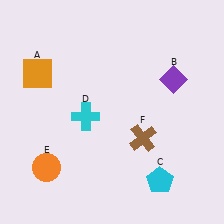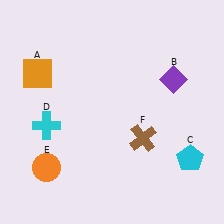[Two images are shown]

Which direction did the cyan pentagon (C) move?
The cyan pentagon (C) moved right.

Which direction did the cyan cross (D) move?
The cyan cross (D) moved left.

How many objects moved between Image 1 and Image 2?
2 objects moved between the two images.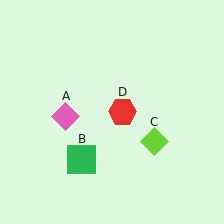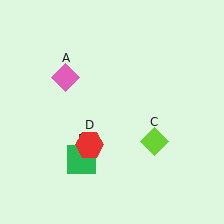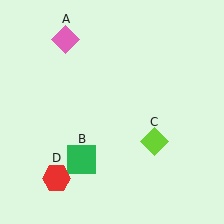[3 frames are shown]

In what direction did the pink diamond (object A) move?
The pink diamond (object A) moved up.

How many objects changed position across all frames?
2 objects changed position: pink diamond (object A), red hexagon (object D).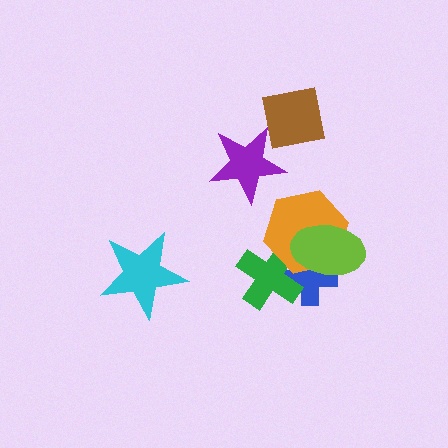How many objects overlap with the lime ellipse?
3 objects overlap with the lime ellipse.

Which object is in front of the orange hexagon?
The lime ellipse is in front of the orange hexagon.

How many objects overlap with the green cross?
3 objects overlap with the green cross.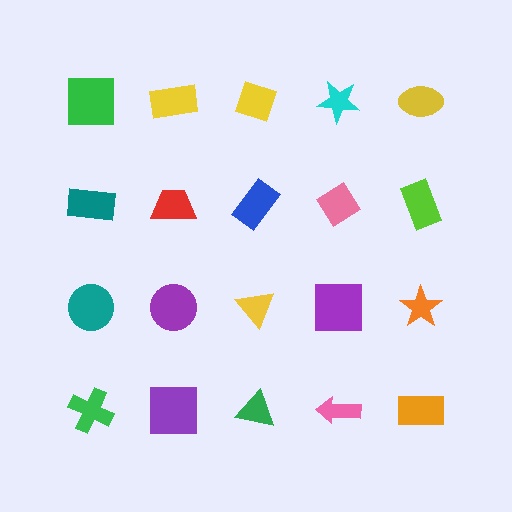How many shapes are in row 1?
5 shapes.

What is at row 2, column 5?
A lime rectangle.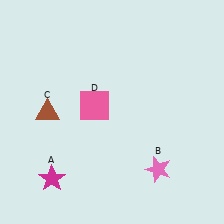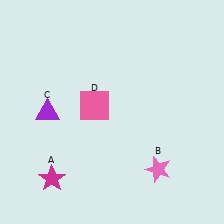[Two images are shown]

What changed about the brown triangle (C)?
In Image 1, C is brown. In Image 2, it changed to purple.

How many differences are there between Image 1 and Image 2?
There is 1 difference between the two images.